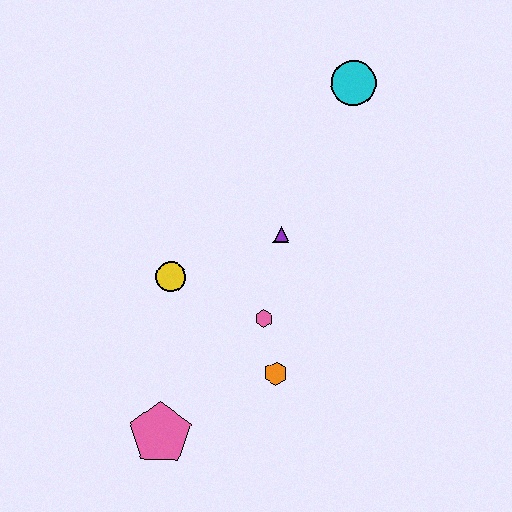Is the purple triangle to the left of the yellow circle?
No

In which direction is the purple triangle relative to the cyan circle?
The purple triangle is below the cyan circle.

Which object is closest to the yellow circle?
The pink hexagon is closest to the yellow circle.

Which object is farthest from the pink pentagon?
The cyan circle is farthest from the pink pentagon.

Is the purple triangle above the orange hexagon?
Yes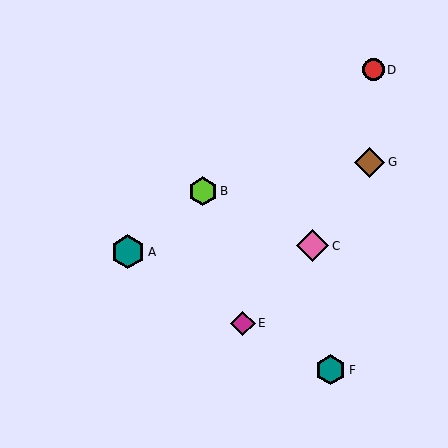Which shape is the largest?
The teal hexagon (labeled A) is the largest.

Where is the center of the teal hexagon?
The center of the teal hexagon is at (128, 252).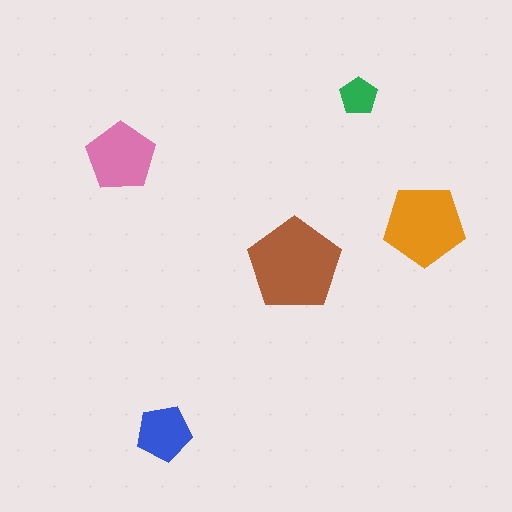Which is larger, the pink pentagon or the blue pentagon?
The pink one.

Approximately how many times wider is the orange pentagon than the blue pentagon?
About 1.5 times wider.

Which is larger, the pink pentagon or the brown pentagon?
The brown one.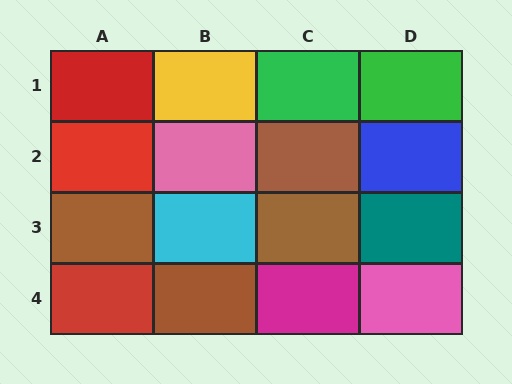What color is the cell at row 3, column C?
Brown.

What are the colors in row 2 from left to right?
Red, pink, brown, blue.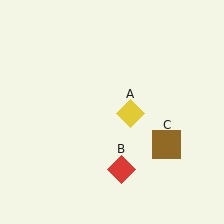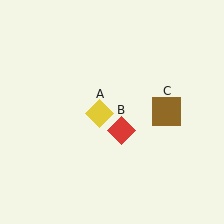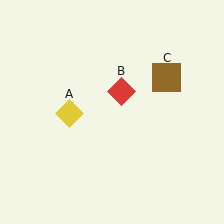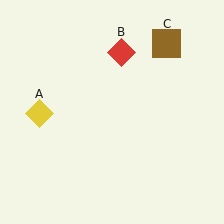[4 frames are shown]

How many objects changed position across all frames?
3 objects changed position: yellow diamond (object A), red diamond (object B), brown square (object C).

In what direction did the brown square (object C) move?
The brown square (object C) moved up.